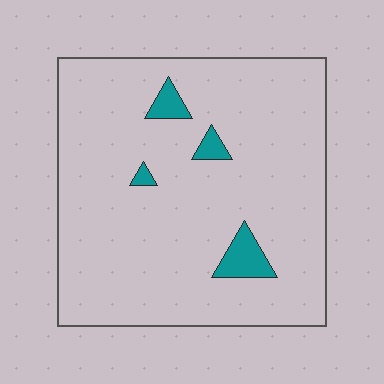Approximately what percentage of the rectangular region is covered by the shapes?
Approximately 5%.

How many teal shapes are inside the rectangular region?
4.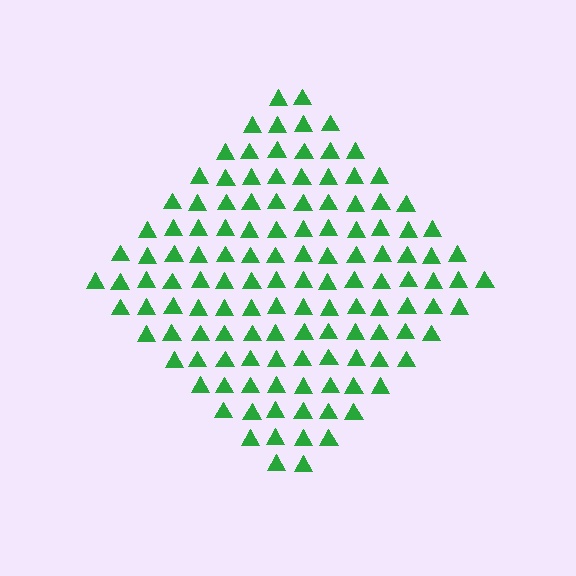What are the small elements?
The small elements are triangles.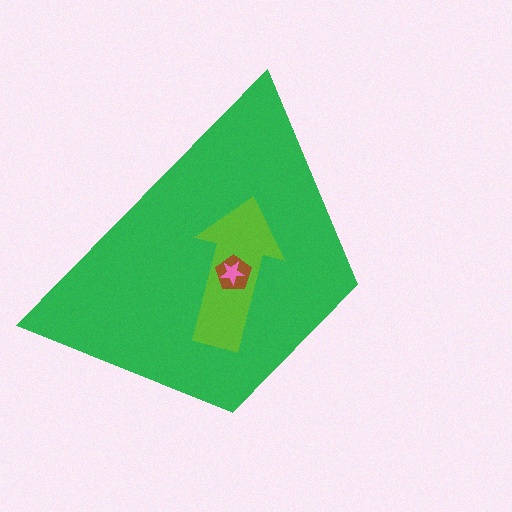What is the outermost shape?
The green trapezoid.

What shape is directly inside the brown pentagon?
The pink star.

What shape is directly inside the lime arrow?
The brown pentagon.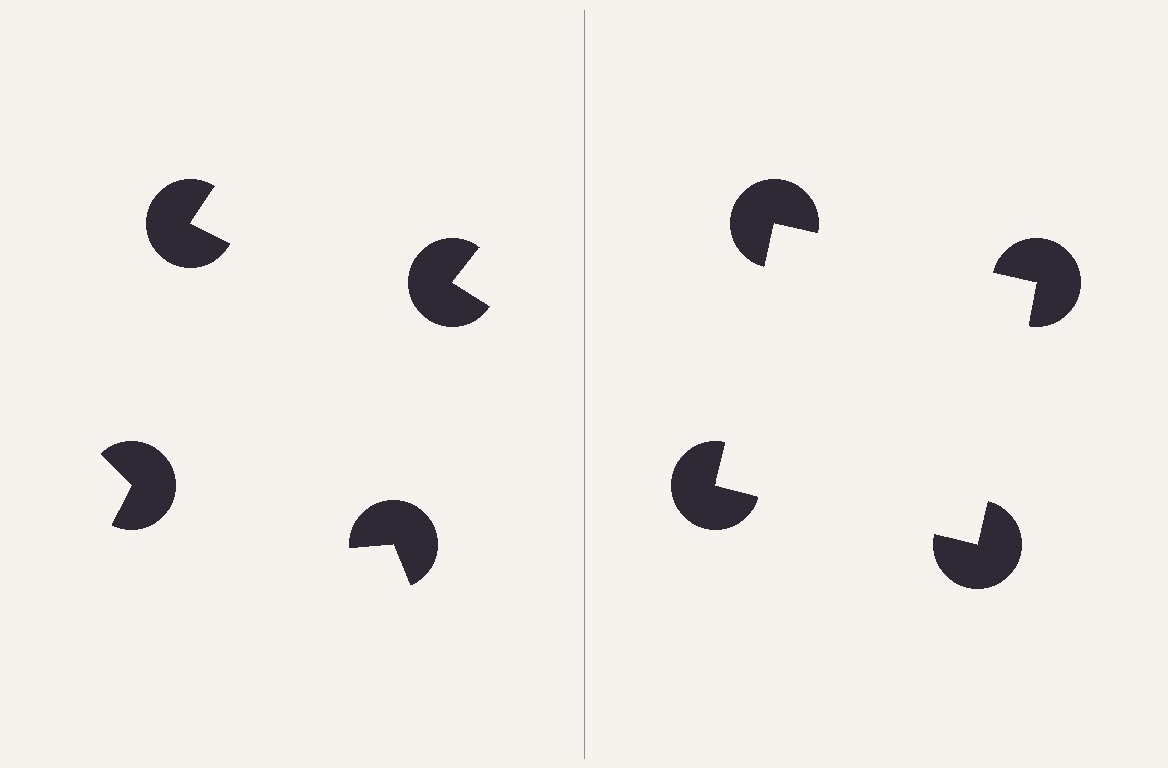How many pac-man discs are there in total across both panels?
8 — 4 on each side.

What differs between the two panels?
The pac-man discs are positioned identically on both sides; only the wedge orientations differ. On the right they align to a square; on the left they are misaligned.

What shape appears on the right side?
An illusory square.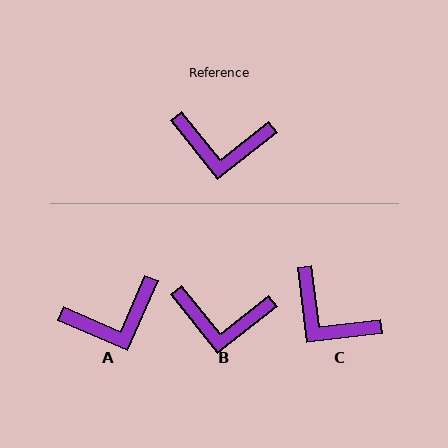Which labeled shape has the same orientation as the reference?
B.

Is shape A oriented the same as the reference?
No, it is off by about 28 degrees.